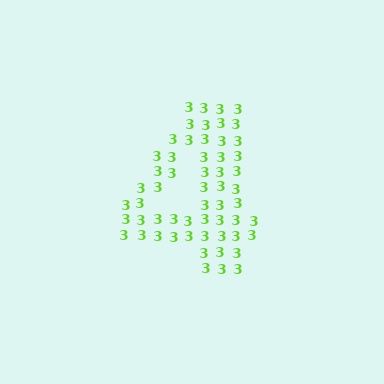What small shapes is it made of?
It is made of small digit 3's.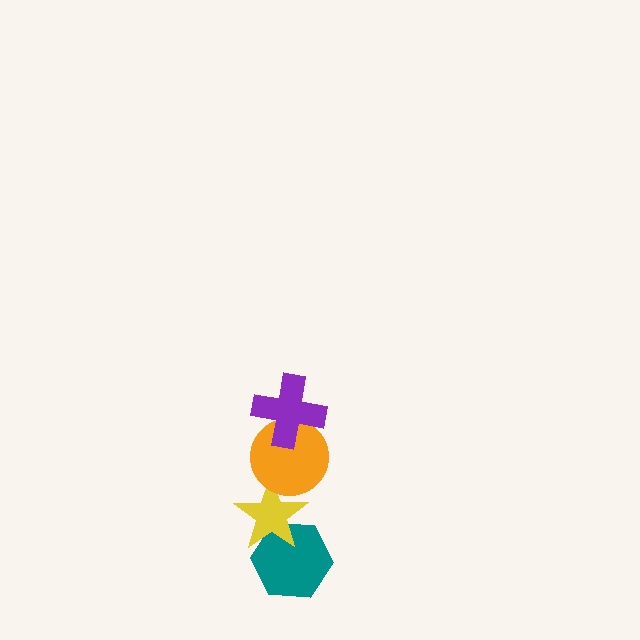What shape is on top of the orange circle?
The purple cross is on top of the orange circle.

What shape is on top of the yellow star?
The orange circle is on top of the yellow star.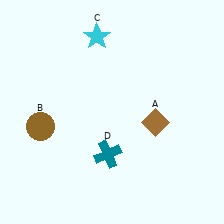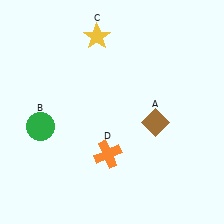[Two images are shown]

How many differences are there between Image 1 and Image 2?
There are 3 differences between the two images.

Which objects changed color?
B changed from brown to green. C changed from cyan to yellow. D changed from teal to orange.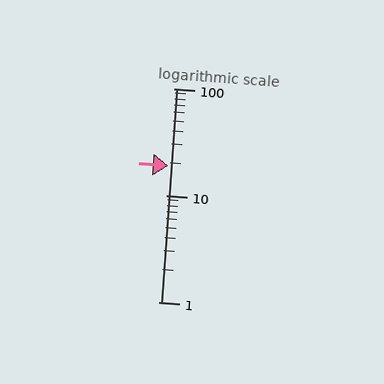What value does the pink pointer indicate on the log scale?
The pointer indicates approximately 19.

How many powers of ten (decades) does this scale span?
The scale spans 2 decades, from 1 to 100.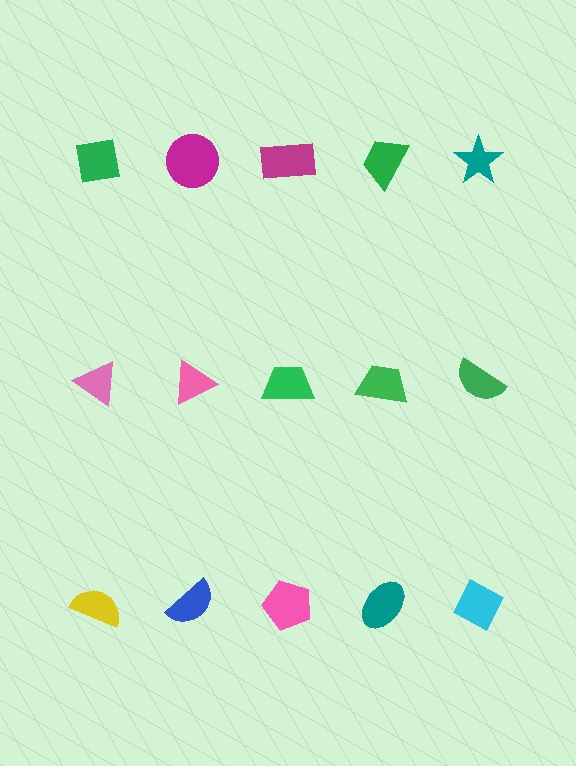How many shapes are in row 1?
5 shapes.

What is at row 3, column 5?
A cyan diamond.